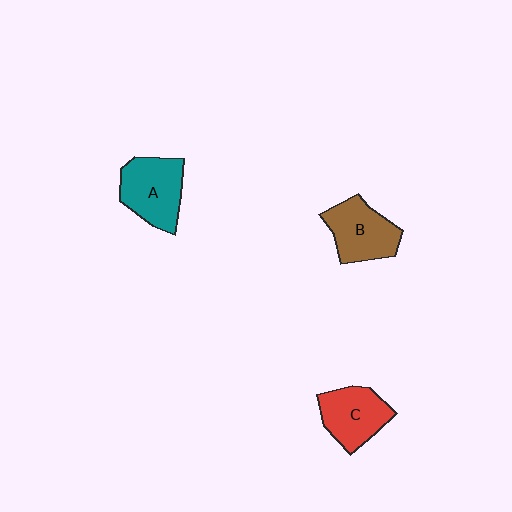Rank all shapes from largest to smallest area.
From largest to smallest: A (teal), B (brown), C (red).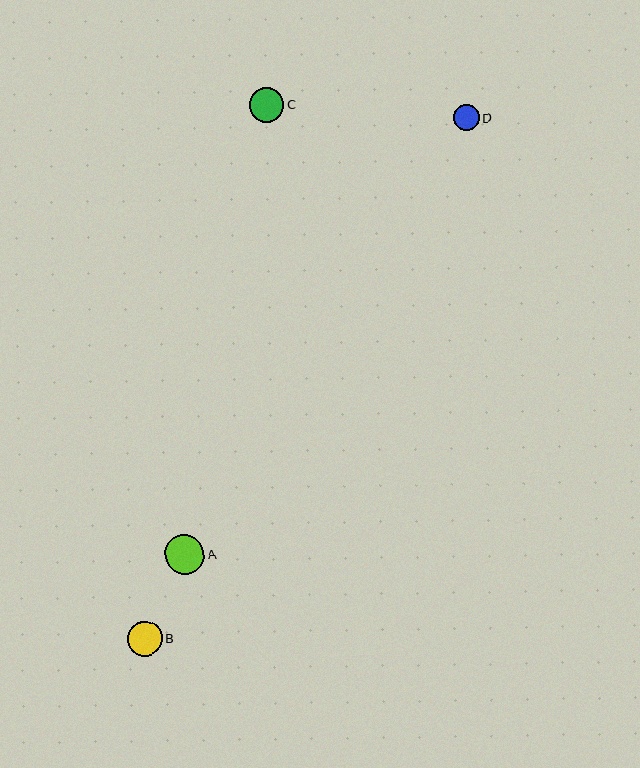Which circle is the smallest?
Circle D is the smallest with a size of approximately 26 pixels.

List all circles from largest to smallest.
From largest to smallest: A, B, C, D.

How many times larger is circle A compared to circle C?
Circle A is approximately 1.1 times the size of circle C.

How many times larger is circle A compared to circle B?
Circle A is approximately 1.1 times the size of circle B.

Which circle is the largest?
Circle A is the largest with a size of approximately 40 pixels.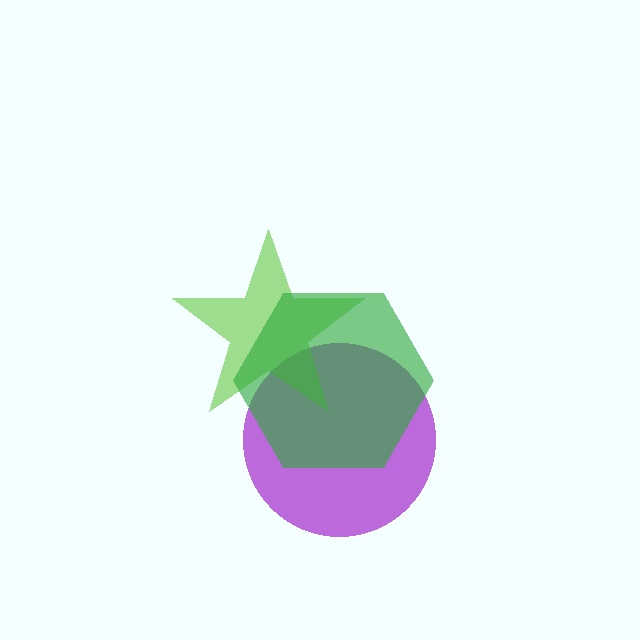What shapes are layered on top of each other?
The layered shapes are: a purple circle, a lime star, a green hexagon.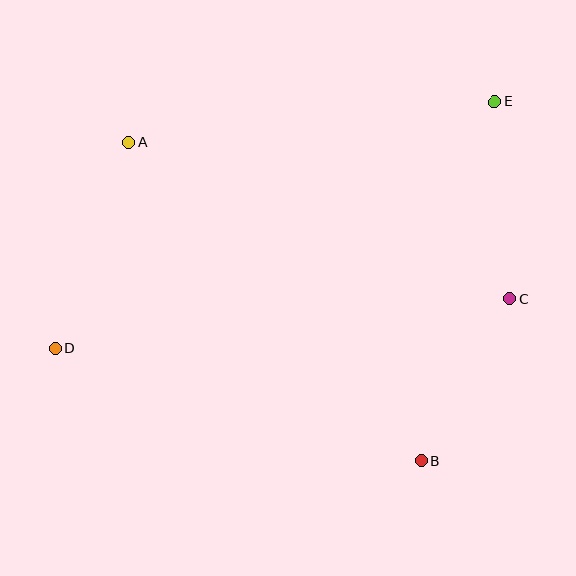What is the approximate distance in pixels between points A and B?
The distance between A and B is approximately 432 pixels.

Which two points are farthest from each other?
Points D and E are farthest from each other.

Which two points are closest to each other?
Points B and C are closest to each other.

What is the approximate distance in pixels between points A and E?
The distance between A and E is approximately 368 pixels.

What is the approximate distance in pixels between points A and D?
The distance between A and D is approximately 219 pixels.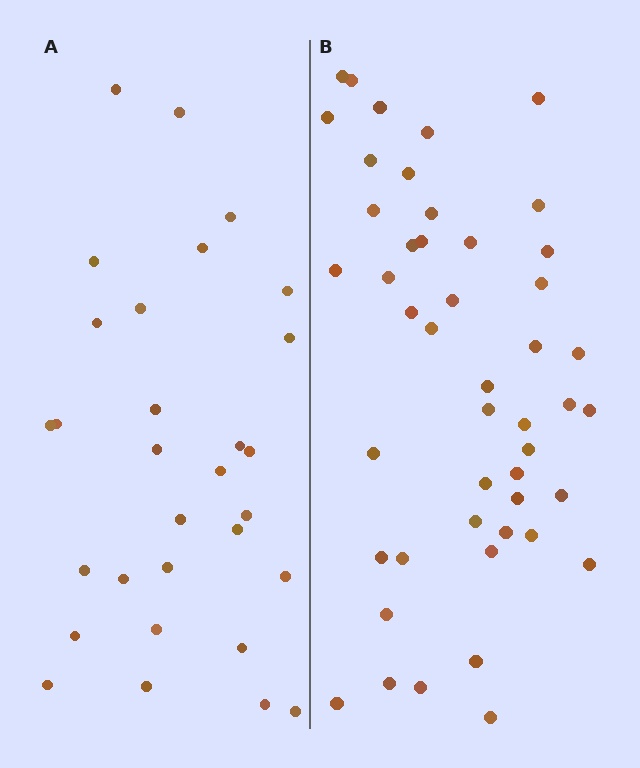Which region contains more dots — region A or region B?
Region B (the right region) has more dots.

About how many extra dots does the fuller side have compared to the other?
Region B has approximately 15 more dots than region A.